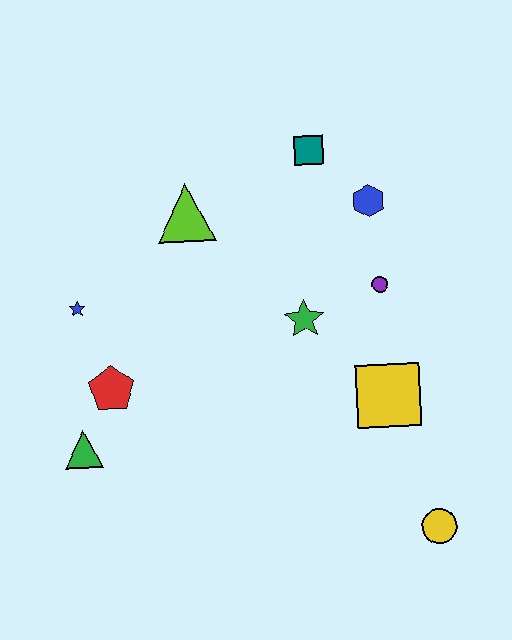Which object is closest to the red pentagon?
The green triangle is closest to the red pentagon.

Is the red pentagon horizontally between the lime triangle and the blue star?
Yes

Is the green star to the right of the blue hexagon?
No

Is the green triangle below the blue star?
Yes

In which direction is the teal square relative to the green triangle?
The teal square is above the green triangle.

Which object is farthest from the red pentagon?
The yellow circle is farthest from the red pentagon.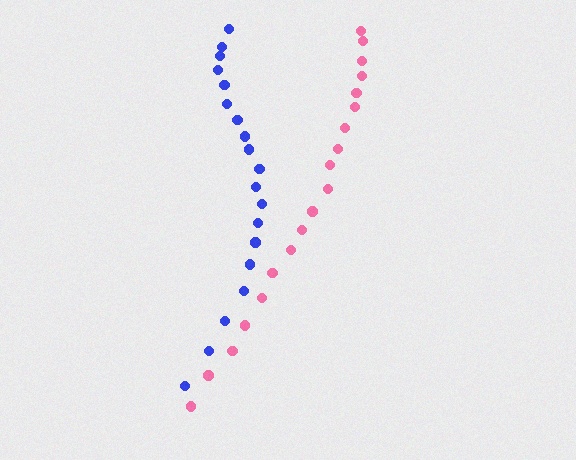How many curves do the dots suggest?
There are 2 distinct paths.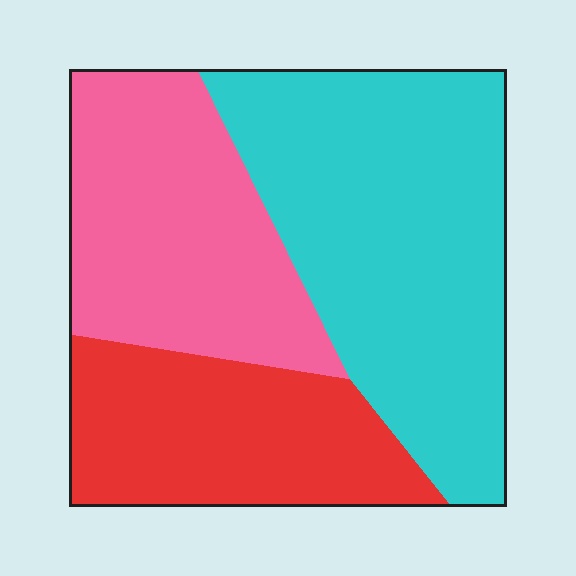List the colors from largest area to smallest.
From largest to smallest: cyan, pink, red.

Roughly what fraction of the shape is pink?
Pink covers 30% of the shape.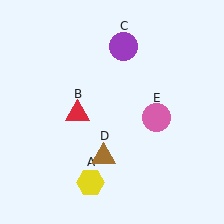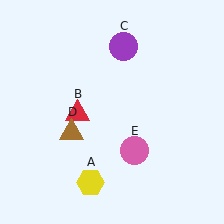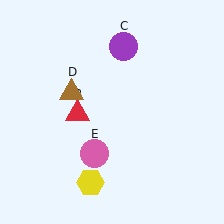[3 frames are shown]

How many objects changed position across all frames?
2 objects changed position: brown triangle (object D), pink circle (object E).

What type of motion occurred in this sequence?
The brown triangle (object D), pink circle (object E) rotated clockwise around the center of the scene.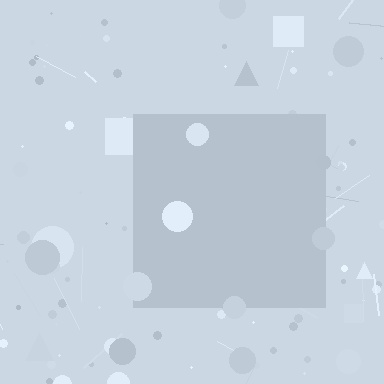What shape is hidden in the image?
A square is hidden in the image.